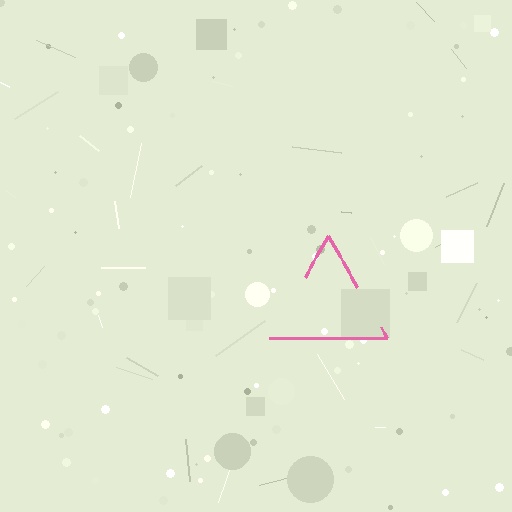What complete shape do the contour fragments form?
The contour fragments form a triangle.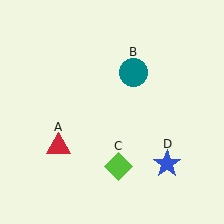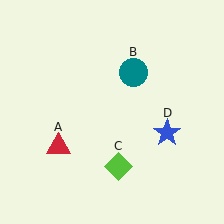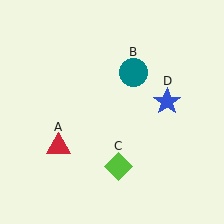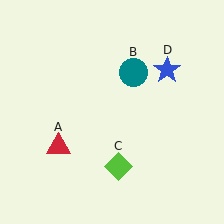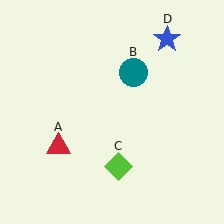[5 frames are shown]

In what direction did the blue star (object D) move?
The blue star (object D) moved up.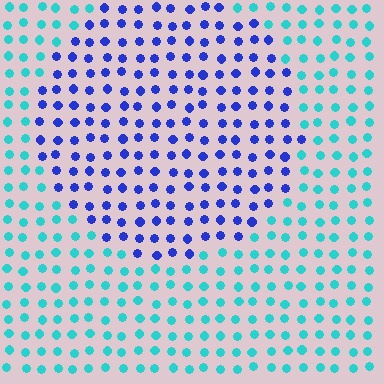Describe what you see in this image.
The image is filled with small cyan elements in a uniform arrangement. A circle-shaped region is visible where the elements are tinted to a slightly different hue, forming a subtle color boundary.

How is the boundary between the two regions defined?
The boundary is defined purely by a slight shift in hue (about 57 degrees). Spacing, size, and orientation are identical on both sides.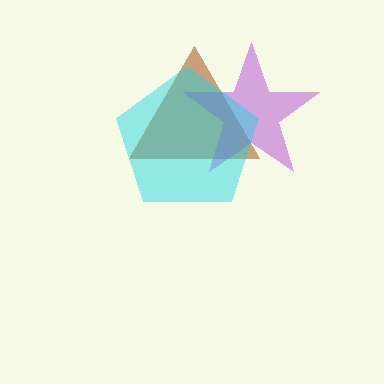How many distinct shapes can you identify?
There are 3 distinct shapes: a brown triangle, a purple star, a cyan pentagon.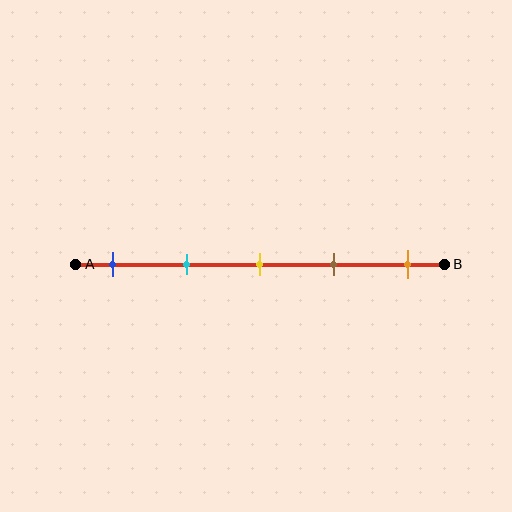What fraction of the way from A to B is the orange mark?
The orange mark is approximately 90% (0.9) of the way from A to B.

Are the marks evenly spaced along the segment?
Yes, the marks are approximately evenly spaced.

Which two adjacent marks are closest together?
The yellow and brown marks are the closest adjacent pair.